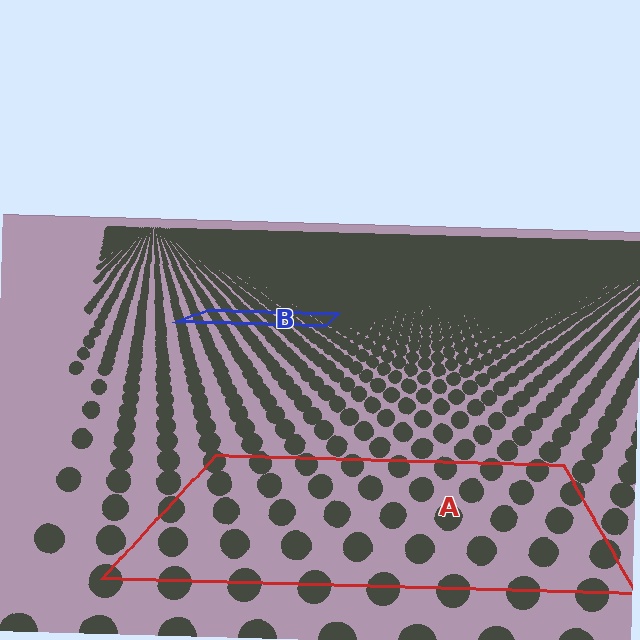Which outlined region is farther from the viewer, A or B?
Region B is farther from the viewer — the texture elements inside it appear smaller and more densely packed.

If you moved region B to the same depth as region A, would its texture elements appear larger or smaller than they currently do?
They would appear larger. At a closer depth, the same texture elements are projected at a bigger on-screen size.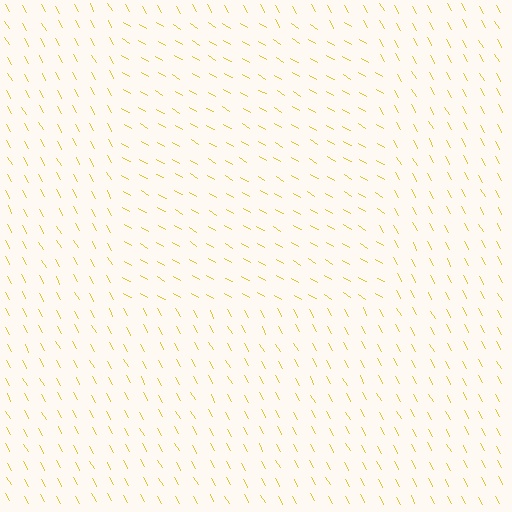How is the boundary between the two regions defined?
The boundary is defined purely by a change in line orientation (approximately 30 degrees difference). All lines are the same color and thickness.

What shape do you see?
I see a rectangle.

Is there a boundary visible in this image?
Yes, there is a texture boundary formed by a change in line orientation.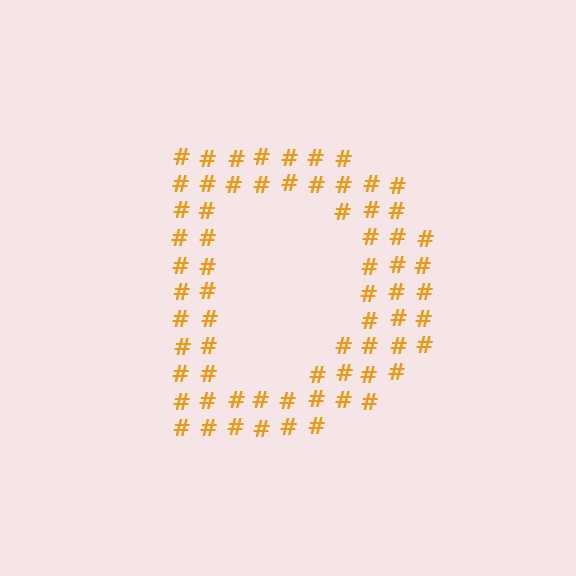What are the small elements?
The small elements are hash symbols.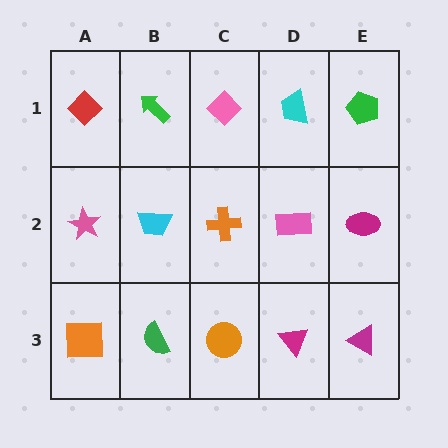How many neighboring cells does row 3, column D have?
3.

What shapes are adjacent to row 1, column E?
A magenta ellipse (row 2, column E), a cyan trapezoid (row 1, column D).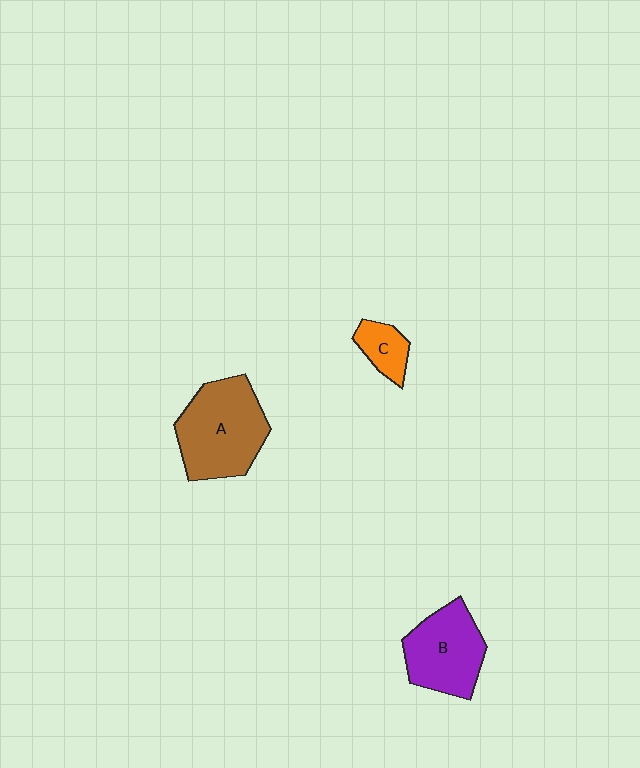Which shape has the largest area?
Shape A (brown).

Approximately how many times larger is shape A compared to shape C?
Approximately 3.1 times.